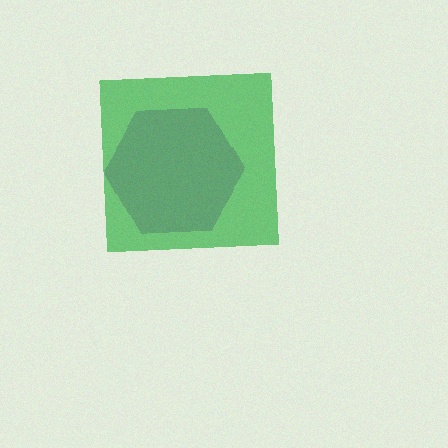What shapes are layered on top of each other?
The layered shapes are: a purple hexagon, a green square.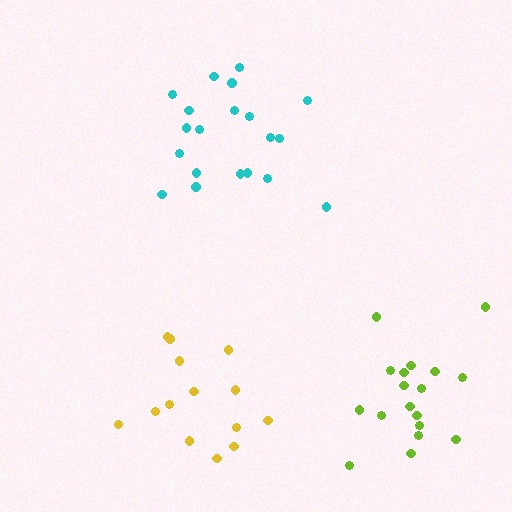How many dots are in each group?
Group 1: 18 dots, Group 2: 20 dots, Group 3: 14 dots (52 total).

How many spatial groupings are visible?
There are 3 spatial groupings.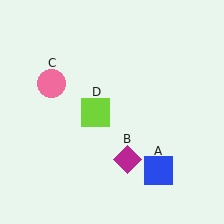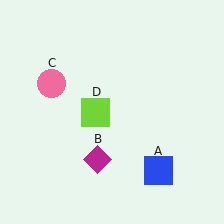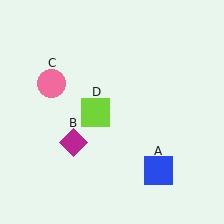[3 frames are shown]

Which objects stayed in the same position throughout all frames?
Blue square (object A) and pink circle (object C) and lime square (object D) remained stationary.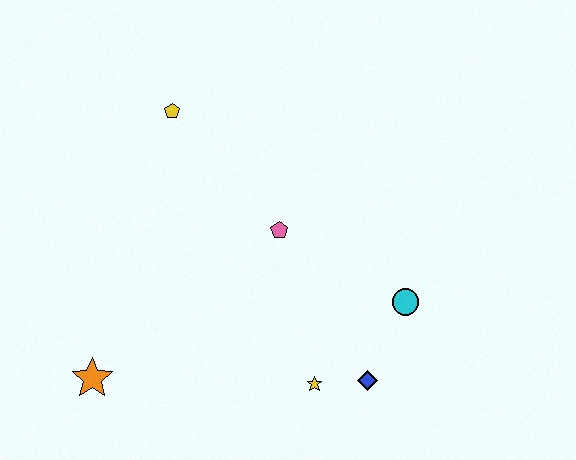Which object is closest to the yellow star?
The blue diamond is closest to the yellow star.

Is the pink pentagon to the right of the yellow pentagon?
Yes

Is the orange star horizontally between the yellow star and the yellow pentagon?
No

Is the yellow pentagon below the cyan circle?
No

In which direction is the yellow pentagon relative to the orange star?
The yellow pentagon is above the orange star.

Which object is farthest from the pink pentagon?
The orange star is farthest from the pink pentagon.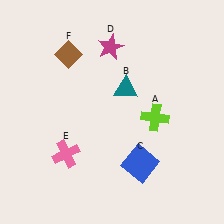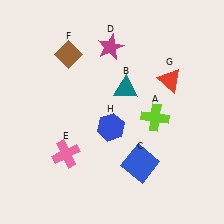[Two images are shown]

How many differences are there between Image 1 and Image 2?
There are 2 differences between the two images.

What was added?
A red triangle (G), a blue hexagon (H) were added in Image 2.